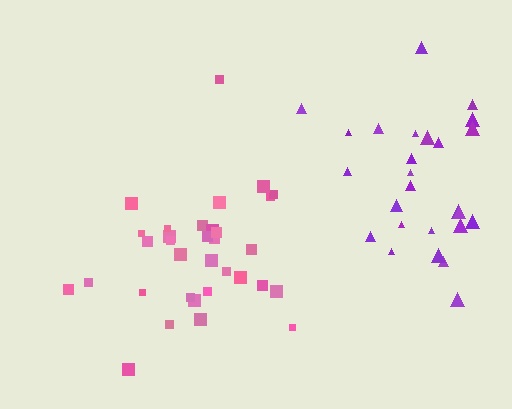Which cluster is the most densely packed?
Pink.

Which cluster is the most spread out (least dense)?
Purple.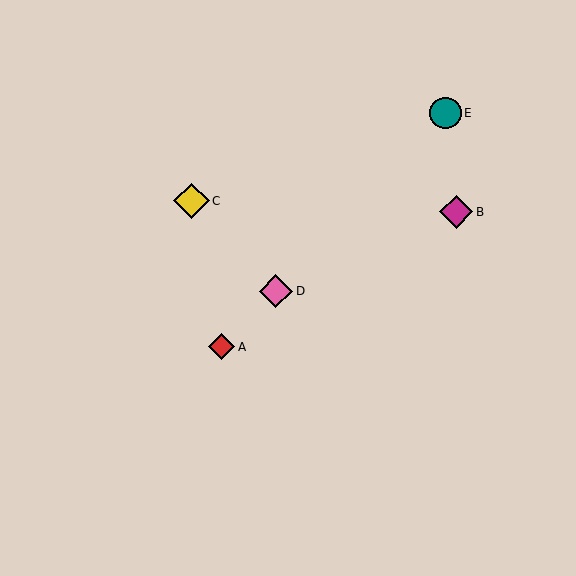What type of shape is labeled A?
Shape A is a red diamond.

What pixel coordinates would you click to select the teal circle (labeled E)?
Click at (445, 113) to select the teal circle E.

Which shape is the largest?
The yellow diamond (labeled C) is the largest.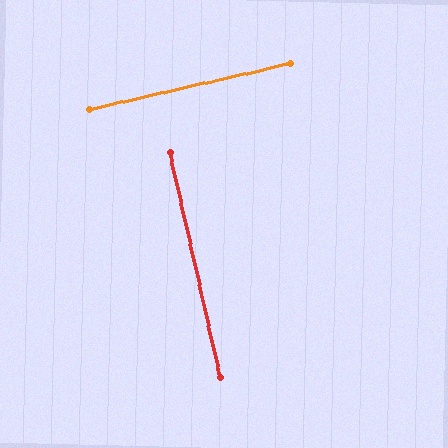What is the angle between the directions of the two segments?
Approximately 90 degrees.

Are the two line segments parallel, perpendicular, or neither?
Perpendicular — they meet at approximately 90°.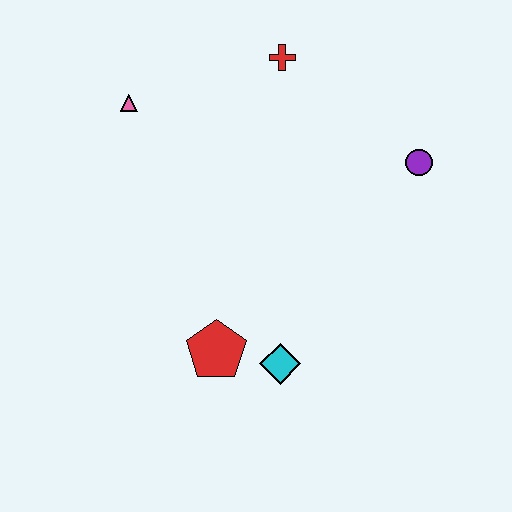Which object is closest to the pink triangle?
The red cross is closest to the pink triangle.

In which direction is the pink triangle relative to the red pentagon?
The pink triangle is above the red pentagon.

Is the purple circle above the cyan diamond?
Yes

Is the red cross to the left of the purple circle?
Yes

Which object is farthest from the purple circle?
The pink triangle is farthest from the purple circle.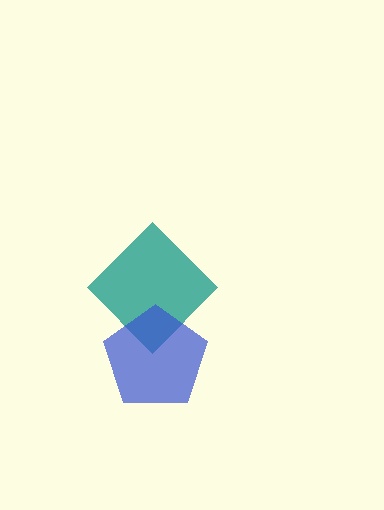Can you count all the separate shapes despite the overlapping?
Yes, there are 2 separate shapes.